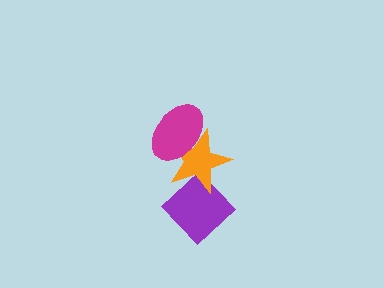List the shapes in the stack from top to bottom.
From top to bottom: the magenta ellipse, the orange star, the purple diamond.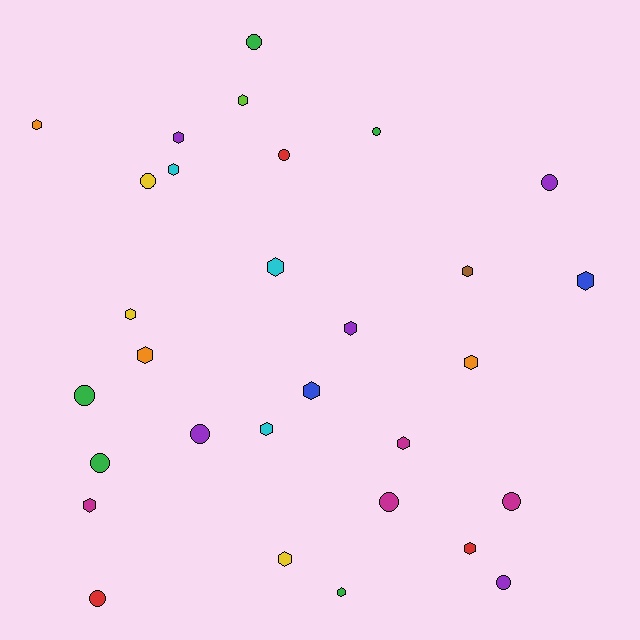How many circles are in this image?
There are 12 circles.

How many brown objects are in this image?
There is 1 brown object.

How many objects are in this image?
There are 30 objects.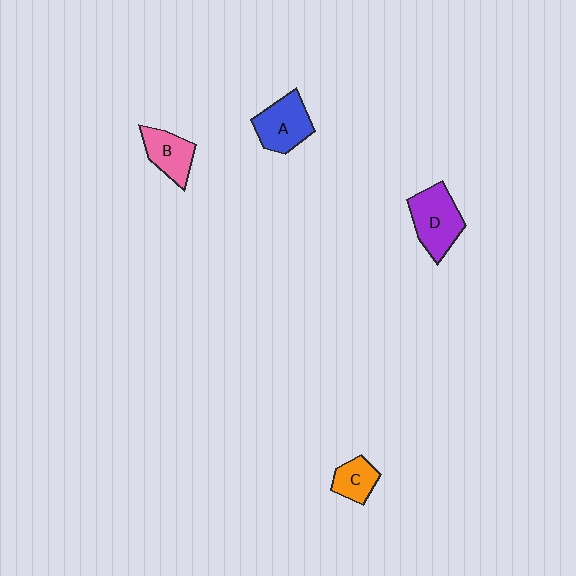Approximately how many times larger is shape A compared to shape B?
Approximately 1.2 times.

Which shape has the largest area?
Shape D (purple).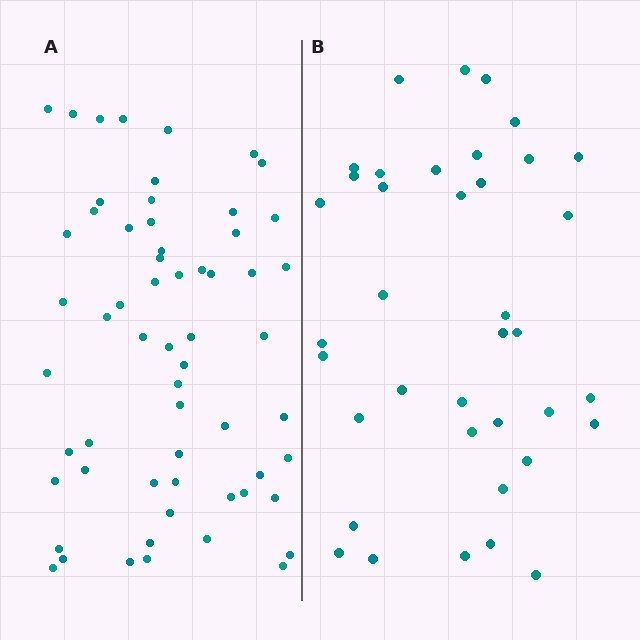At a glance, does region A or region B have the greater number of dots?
Region A (the left region) has more dots.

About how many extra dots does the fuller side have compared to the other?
Region A has approximately 20 more dots than region B.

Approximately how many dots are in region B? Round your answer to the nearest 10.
About 40 dots. (The exact count is 38, which rounds to 40.)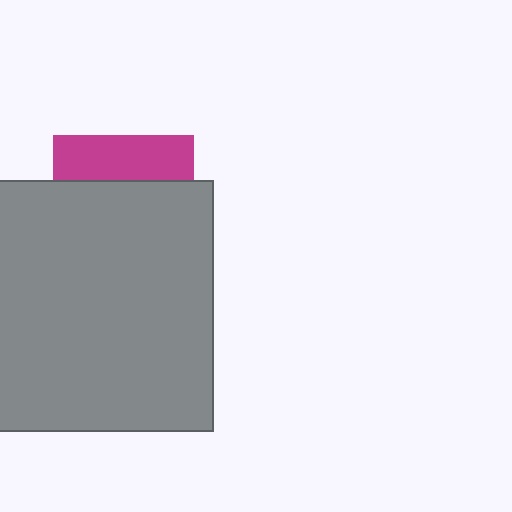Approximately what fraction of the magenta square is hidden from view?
Roughly 69% of the magenta square is hidden behind the gray rectangle.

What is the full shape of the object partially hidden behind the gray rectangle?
The partially hidden object is a magenta square.